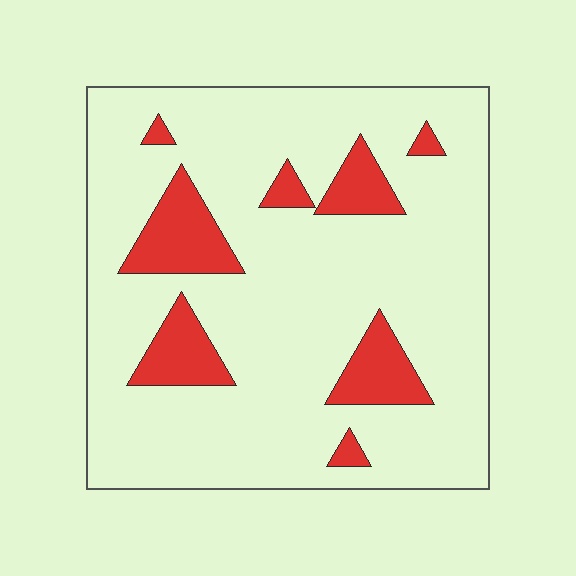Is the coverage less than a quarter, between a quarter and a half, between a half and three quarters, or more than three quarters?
Less than a quarter.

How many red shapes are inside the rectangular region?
8.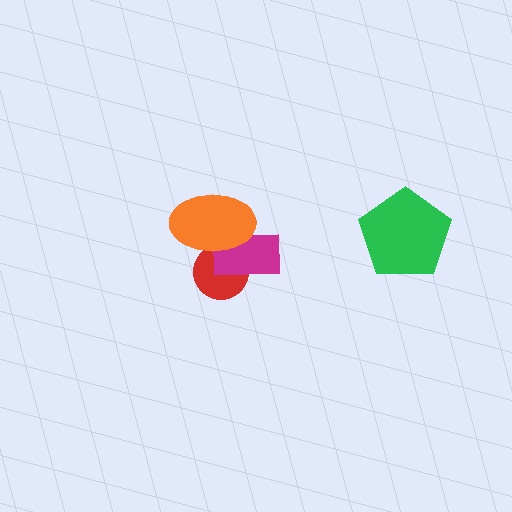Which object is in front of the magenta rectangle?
The orange ellipse is in front of the magenta rectangle.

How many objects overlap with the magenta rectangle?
2 objects overlap with the magenta rectangle.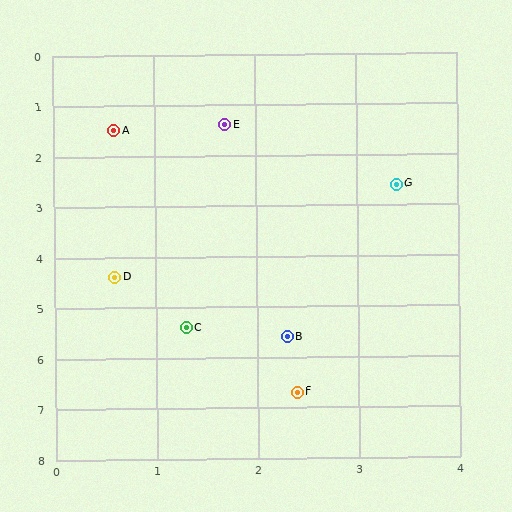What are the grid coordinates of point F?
Point F is at approximately (2.4, 6.7).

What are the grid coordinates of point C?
Point C is at approximately (1.3, 5.4).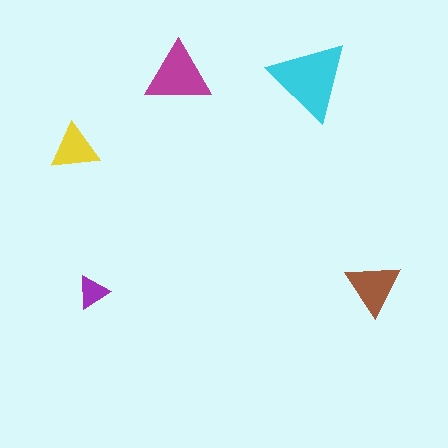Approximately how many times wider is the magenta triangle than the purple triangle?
About 2 times wider.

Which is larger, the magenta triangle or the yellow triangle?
The magenta one.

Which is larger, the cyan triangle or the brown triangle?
The cyan one.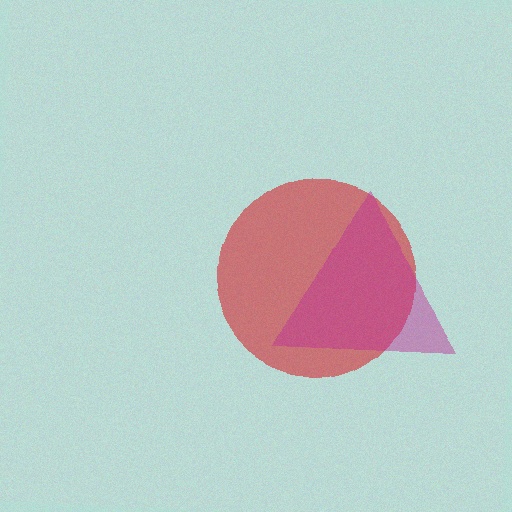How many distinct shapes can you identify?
There are 2 distinct shapes: a red circle, a magenta triangle.